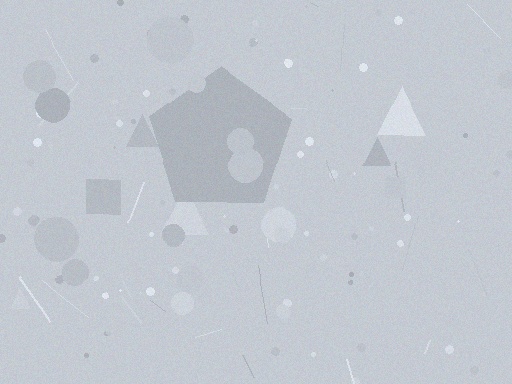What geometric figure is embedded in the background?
A pentagon is embedded in the background.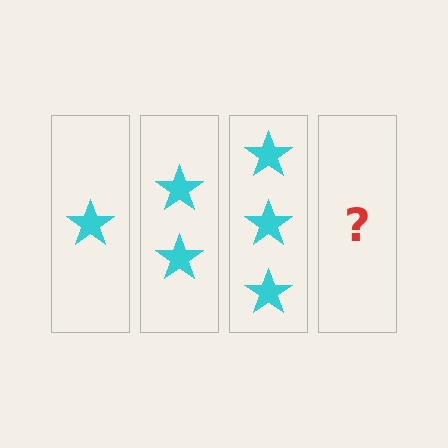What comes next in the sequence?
The next element should be 4 stars.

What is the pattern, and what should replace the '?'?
The pattern is that each step adds one more star. The '?' should be 4 stars.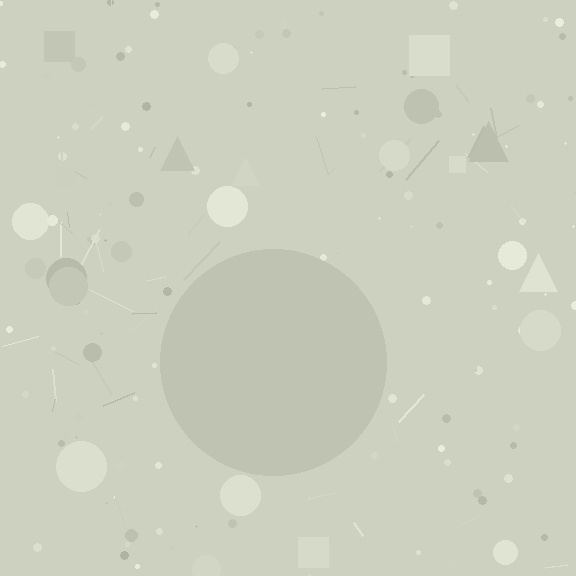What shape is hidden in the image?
A circle is hidden in the image.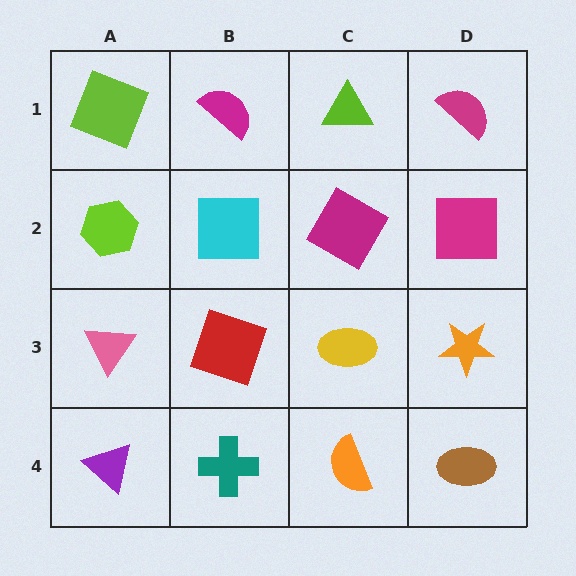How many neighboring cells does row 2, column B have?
4.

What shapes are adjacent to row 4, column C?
A yellow ellipse (row 3, column C), a teal cross (row 4, column B), a brown ellipse (row 4, column D).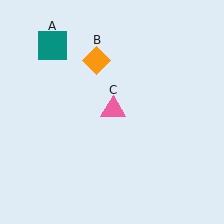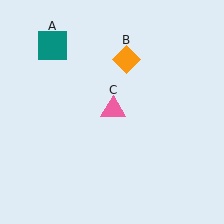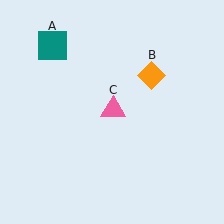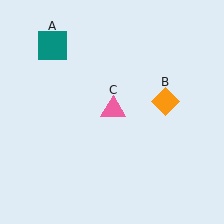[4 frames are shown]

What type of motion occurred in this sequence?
The orange diamond (object B) rotated clockwise around the center of the scene.